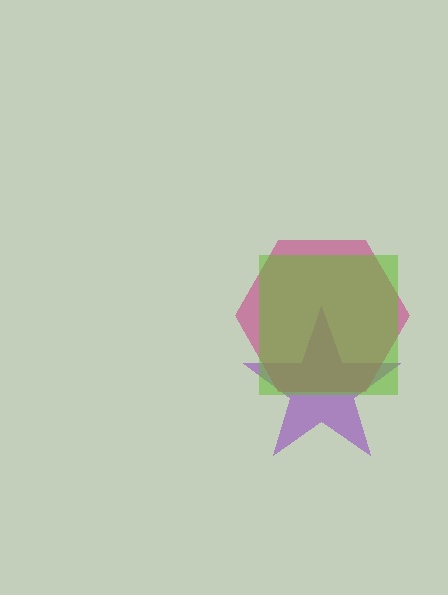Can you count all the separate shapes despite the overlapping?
Yes, there are 3 separate shapes.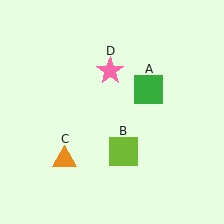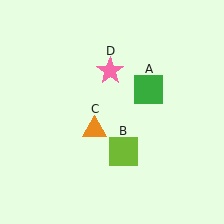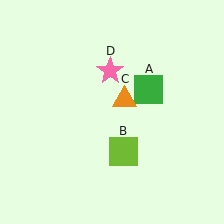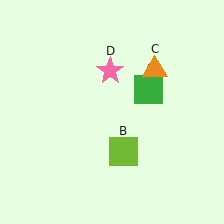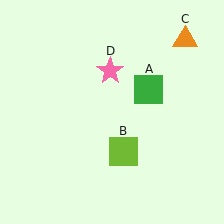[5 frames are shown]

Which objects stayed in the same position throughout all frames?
Green square (object A) and lime square (object B) and pink star (object D) remained stationary.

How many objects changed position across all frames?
1 object changed position: orange triangle (object C).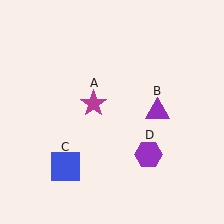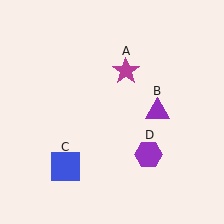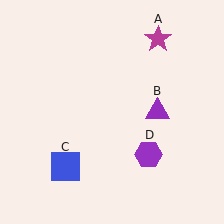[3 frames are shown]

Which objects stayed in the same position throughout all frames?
Purple triangle (object B) and blue square (object C) and purple hexagon (object D) remained stationary.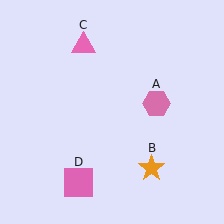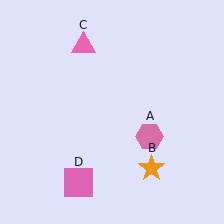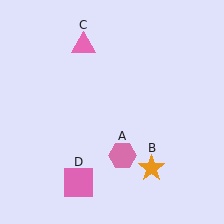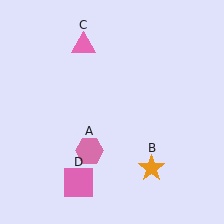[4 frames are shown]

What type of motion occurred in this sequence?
The pink hexagon (object A) rotated clockwise around the center of the scene.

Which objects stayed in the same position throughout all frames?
Orange star (object B) and pink triangle (object C) and pink square (object D) remained stationary.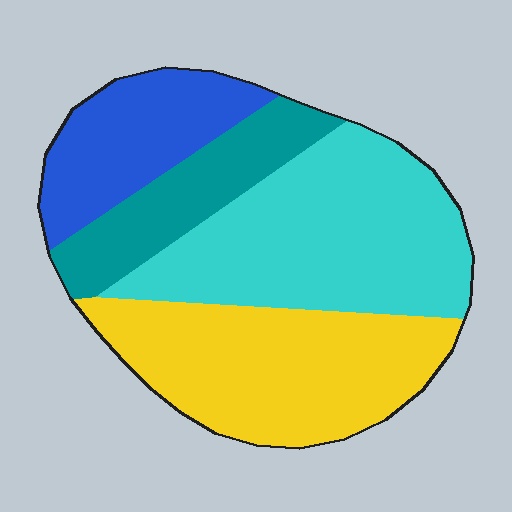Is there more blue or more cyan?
Cyan.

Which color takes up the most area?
Cyan, at roughly 35%.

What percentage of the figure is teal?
Teal covers roughly 15% of the figure.